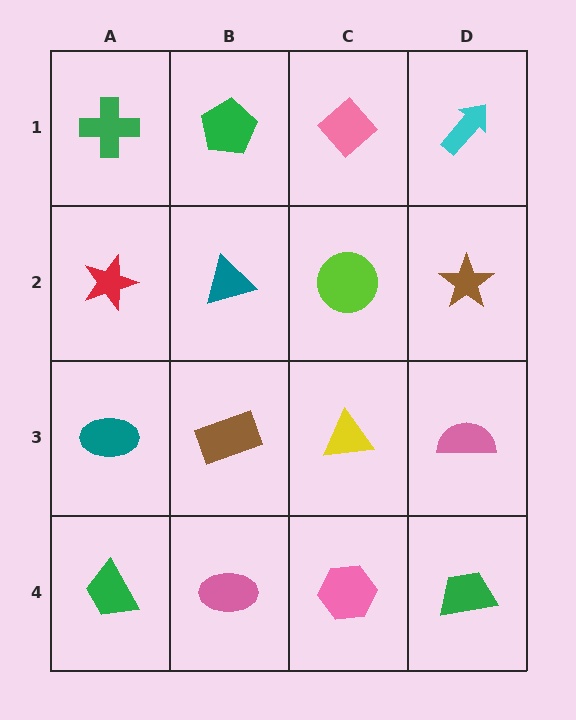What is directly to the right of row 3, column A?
A brown rectangle.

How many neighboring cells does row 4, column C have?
3.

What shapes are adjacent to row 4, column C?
A yellow triangle (row 3, column C), a pink ellipse (row 4, column B), a green trapezoid (row 4, column D).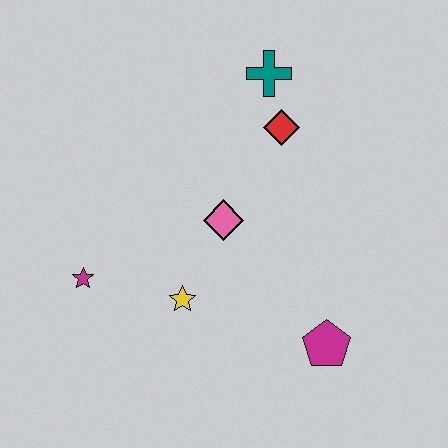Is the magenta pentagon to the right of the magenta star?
Yes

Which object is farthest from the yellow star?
The teal cross is farthest from the yellow star.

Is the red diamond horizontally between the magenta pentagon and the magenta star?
Yes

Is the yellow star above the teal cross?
No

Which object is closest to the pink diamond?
The yellow star is closest to the pink diamond.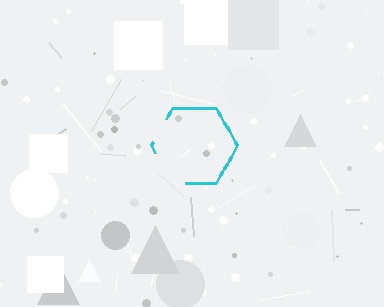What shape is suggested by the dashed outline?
The dashed outline suggests a hexagon.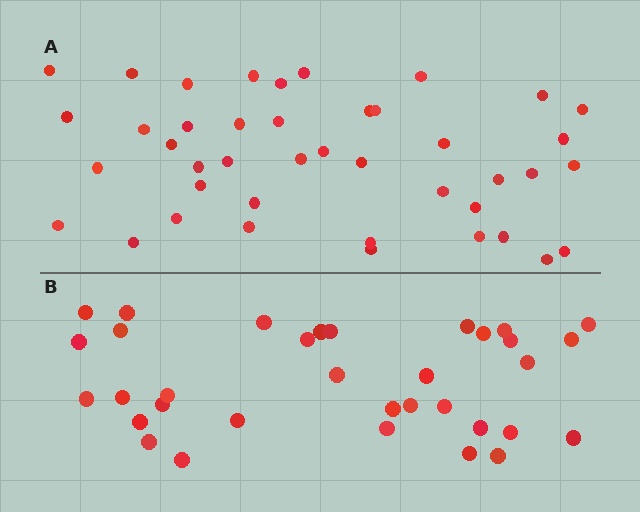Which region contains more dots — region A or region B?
Region A (the top region) has more dots.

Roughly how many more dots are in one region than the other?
Region A has roughly 8 or so more dots than region B.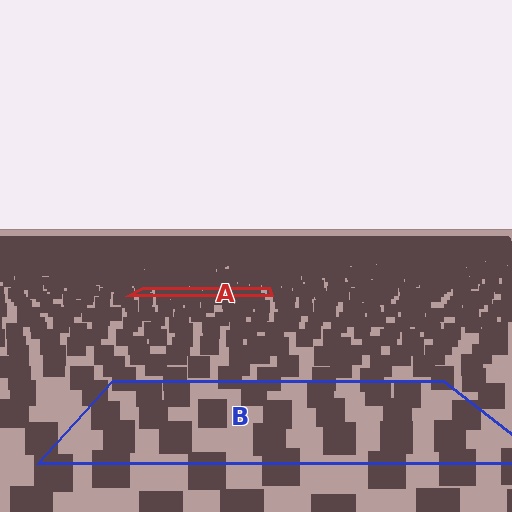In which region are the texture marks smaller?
The texture marks are smaller in region A, because it is farther away.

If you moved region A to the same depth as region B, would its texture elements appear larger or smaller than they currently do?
They would appear larger. At a closer depth, the same texture elements are projected at a bigger on-screen size.